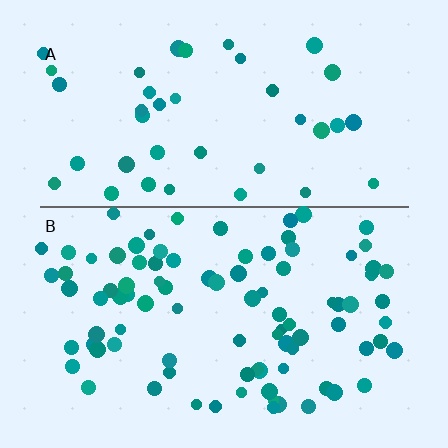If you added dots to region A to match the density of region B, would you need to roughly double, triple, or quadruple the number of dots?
Approximately double.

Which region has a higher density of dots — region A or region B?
B (the bottom).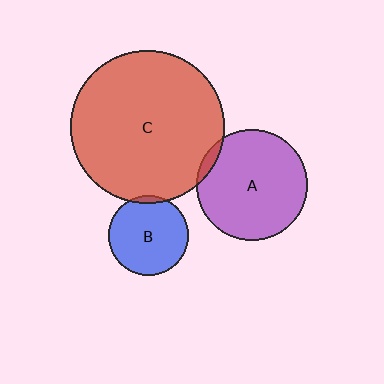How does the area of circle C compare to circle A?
Approximately 1.9 times.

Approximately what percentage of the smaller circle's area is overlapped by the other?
Approximately 5%.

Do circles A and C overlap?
Yes.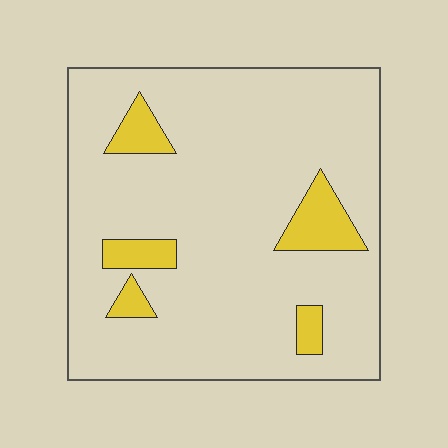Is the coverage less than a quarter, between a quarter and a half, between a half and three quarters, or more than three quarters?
Less than a quarter.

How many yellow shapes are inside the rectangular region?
5.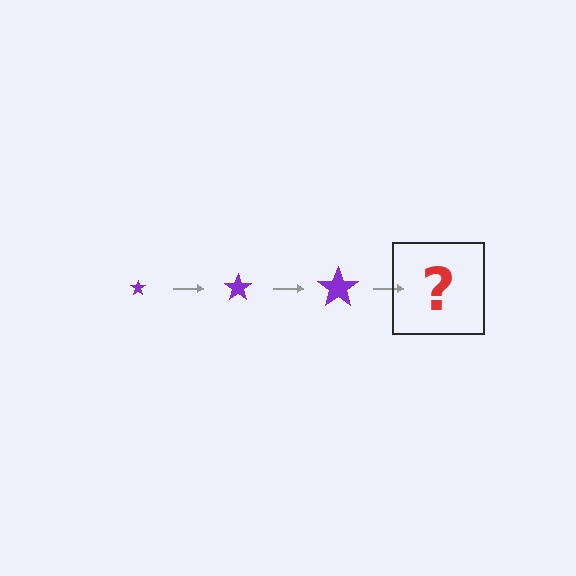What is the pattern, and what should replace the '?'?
The pattern is that the star gets progressively larger each step. The '?' should be a purple star, larger than the previous one.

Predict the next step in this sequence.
The next step is a purple star, larger than the previous one.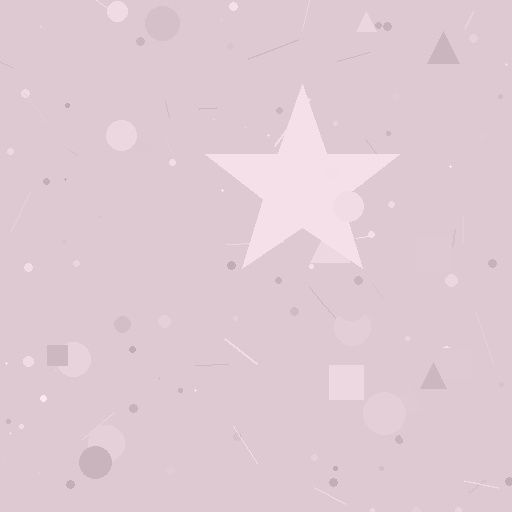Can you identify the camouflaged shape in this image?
The camouflaged shape is a star.